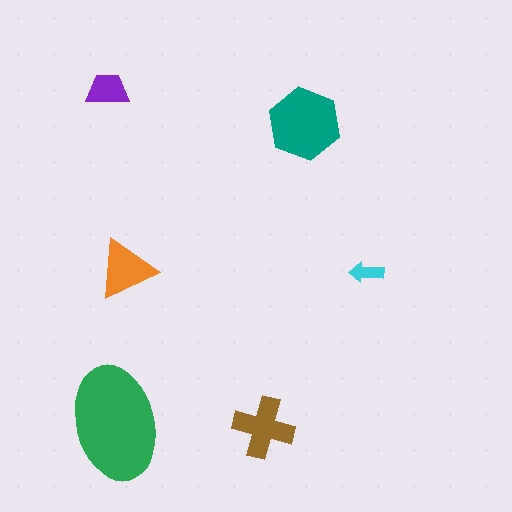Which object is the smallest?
The cyan arrow.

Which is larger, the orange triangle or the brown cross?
The brown cross.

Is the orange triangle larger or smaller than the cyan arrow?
Larger.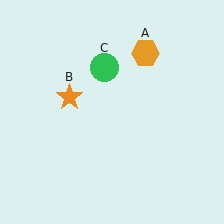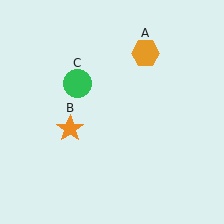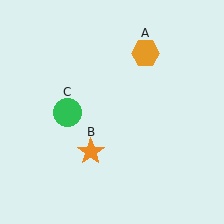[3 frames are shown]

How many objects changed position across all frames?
2 objects changed position: orange star (object B), green circle (object C).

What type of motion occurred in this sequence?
The orange star (object B), green circle (object C) rotated counterclockwise around the center of the scene.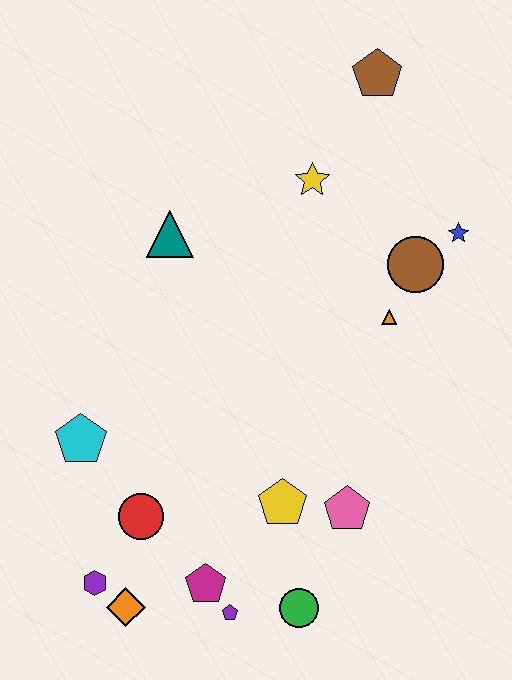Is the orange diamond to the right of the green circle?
No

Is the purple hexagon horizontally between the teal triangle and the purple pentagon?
No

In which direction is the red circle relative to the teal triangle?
The red circle is below the teal triangle.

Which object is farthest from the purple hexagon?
The brown pentagon is farthest from the purple hexagon.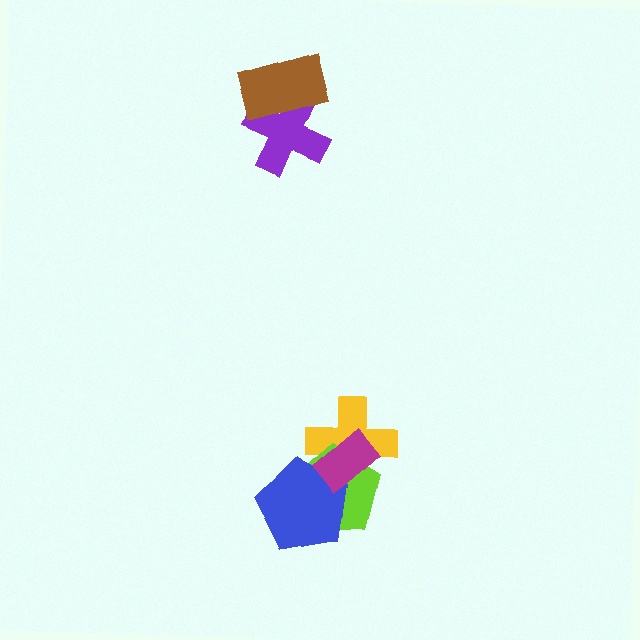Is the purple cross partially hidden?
Yes, it is partially covered by another shape.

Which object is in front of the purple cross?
The brown rectangle is in front of the purple cross.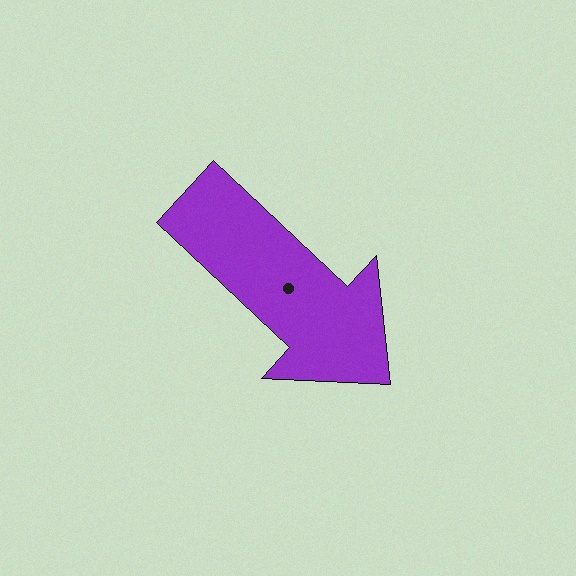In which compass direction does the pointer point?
Southeast.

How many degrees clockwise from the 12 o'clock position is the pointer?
Approximately 133 degrees.